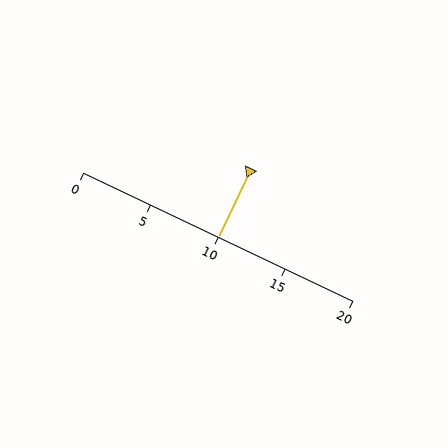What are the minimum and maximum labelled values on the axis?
The axis runs from 0 to 20.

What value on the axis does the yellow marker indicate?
The marker indicates approximately 10.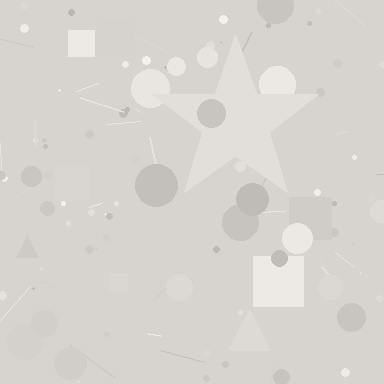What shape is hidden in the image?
A star is hidden in the image.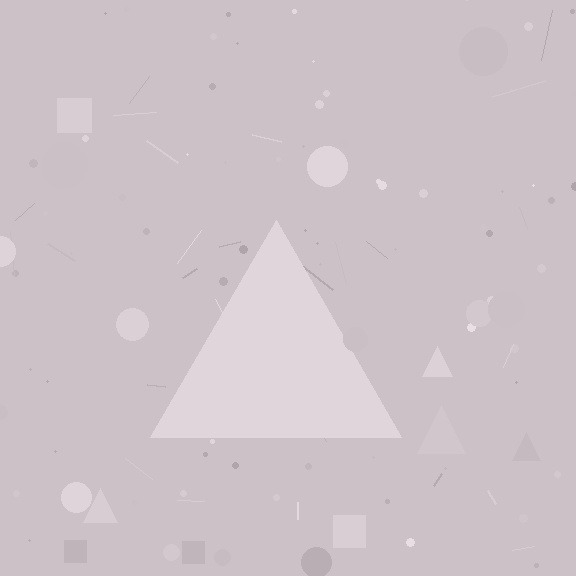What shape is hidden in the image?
A triangle is hidden in the image.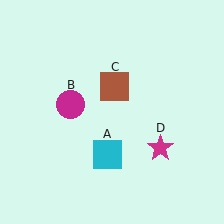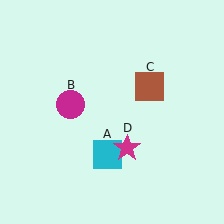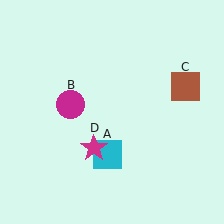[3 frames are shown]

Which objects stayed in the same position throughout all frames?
Cyan square (object A) and magenta circle (object B) remained stationary.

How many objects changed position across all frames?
2 objects changed position: brown square (object C), magenta star (object D).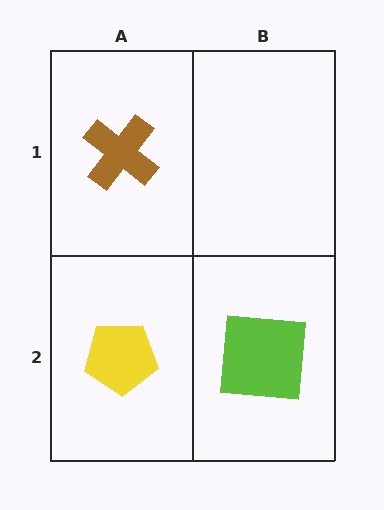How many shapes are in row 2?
2 shapes.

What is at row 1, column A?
A brown cross.